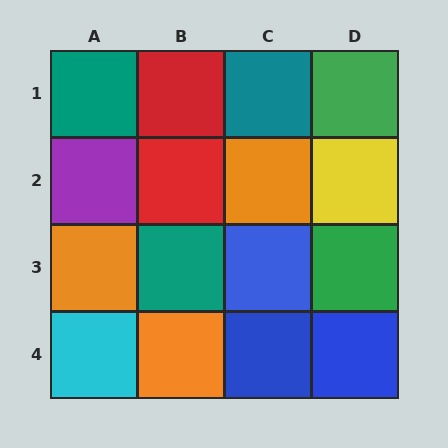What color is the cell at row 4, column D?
Blue.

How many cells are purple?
1 cell is purple.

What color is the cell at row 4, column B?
Orange.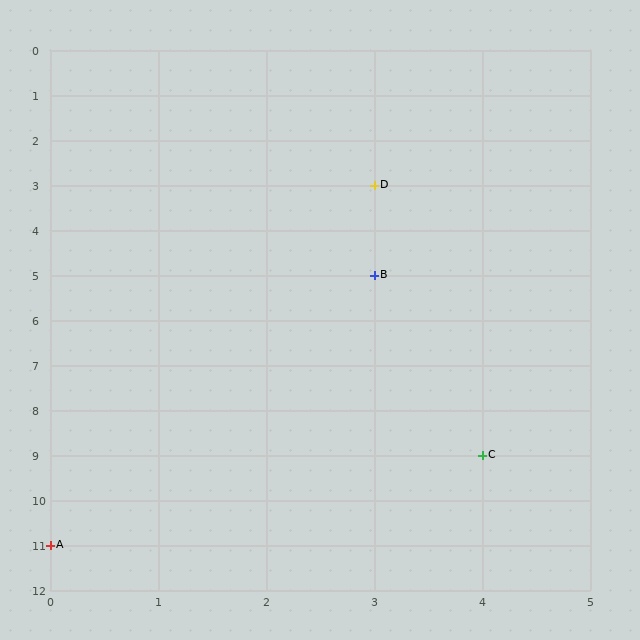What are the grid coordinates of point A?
Point A is at grid coordinates (0, 11).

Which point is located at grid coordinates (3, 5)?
Point B is at (3, 5).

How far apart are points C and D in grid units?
Points C and D are 1 column and 6 rows apart (about 6.1 grid units diagonally).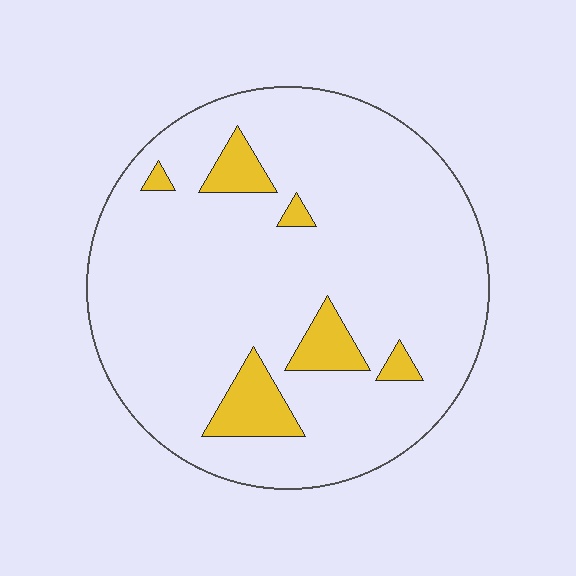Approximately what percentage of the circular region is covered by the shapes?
Approximately 10%.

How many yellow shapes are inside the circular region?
6.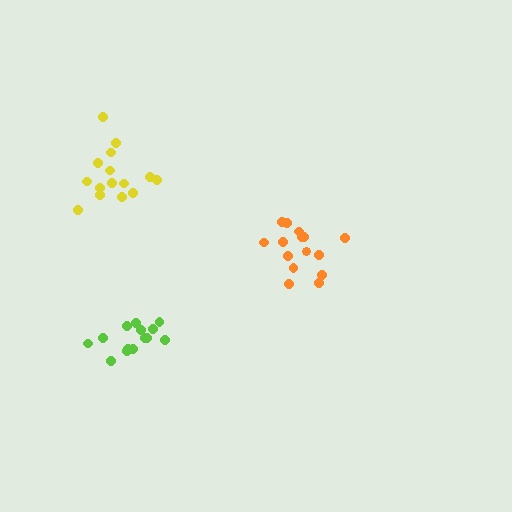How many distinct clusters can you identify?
There are 3 distinct clusters.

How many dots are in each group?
Group 1: 15 dots, Group 2: 15 dots, Group 3: 14 dots (44 total).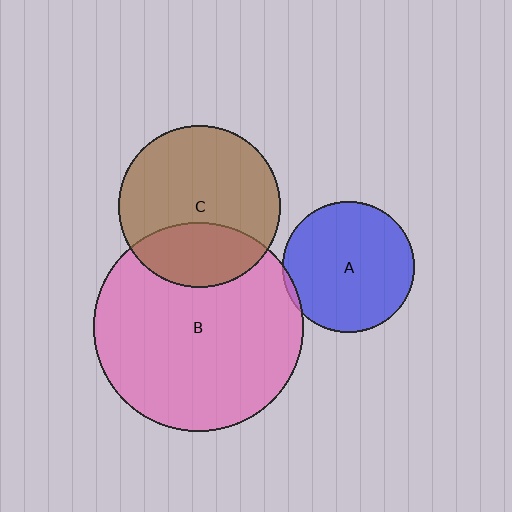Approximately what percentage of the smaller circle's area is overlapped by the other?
Approximately 30%.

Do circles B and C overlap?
Yes.